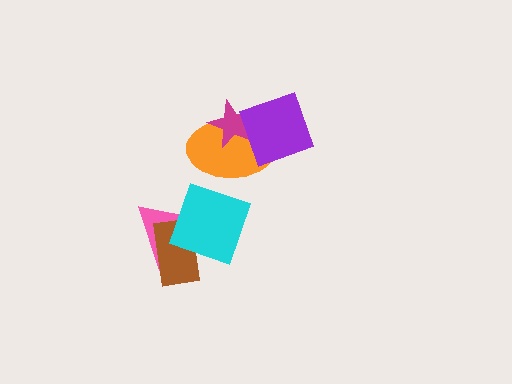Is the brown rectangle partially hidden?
Yes, it is partially covered by another shape.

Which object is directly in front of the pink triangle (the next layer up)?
The brown rectangle is directly in front of the pink triangle.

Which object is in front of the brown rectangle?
The cyan diamond is in front of the brown rectangle.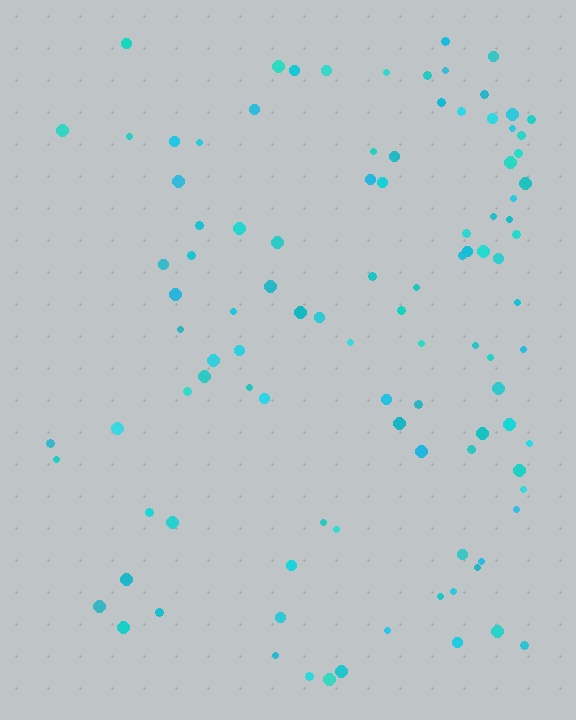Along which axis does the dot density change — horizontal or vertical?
Horizontal.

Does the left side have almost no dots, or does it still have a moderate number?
Still a moderate number, just noticeably fewer than the right.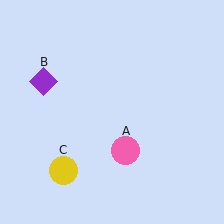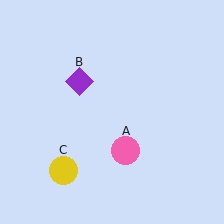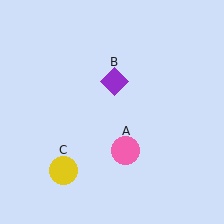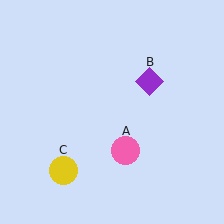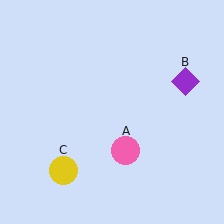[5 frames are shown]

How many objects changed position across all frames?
1 object changed position: purple diamond (object B).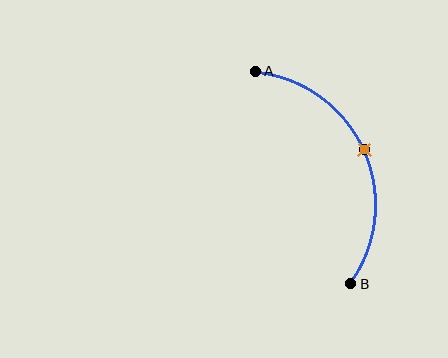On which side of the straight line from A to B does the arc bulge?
The arc bulges to the right of the straight line connecting A and B.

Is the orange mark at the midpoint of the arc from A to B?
Yes. The orange mark lies on the arc at equal arc-length from both A and B — it is the arc midpoint.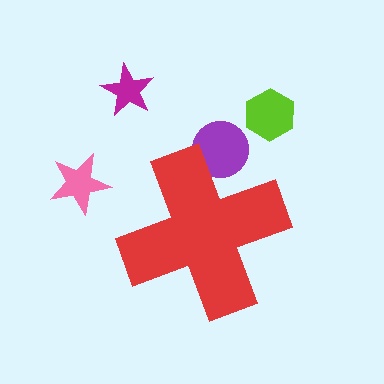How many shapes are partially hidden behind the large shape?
1 shape is partially hidden.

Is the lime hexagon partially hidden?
No, the lime hexagon is fully visible.